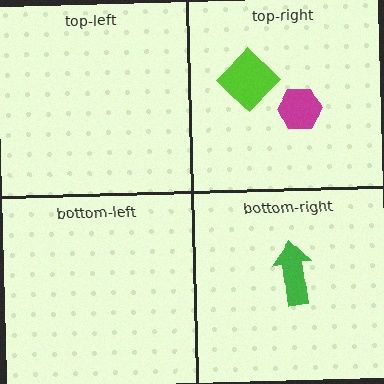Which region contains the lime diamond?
The top-right region.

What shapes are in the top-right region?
The lime diamond, the magenta hexagon.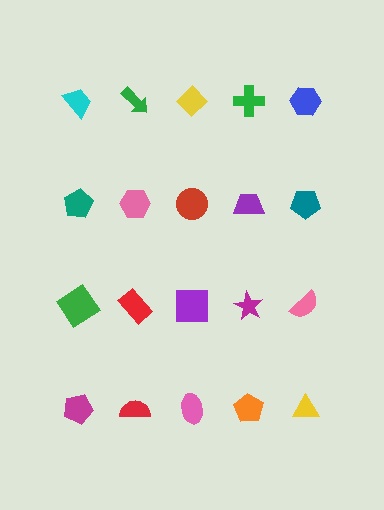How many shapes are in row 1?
5 shapes.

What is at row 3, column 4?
A magenta star.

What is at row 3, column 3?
A purple square.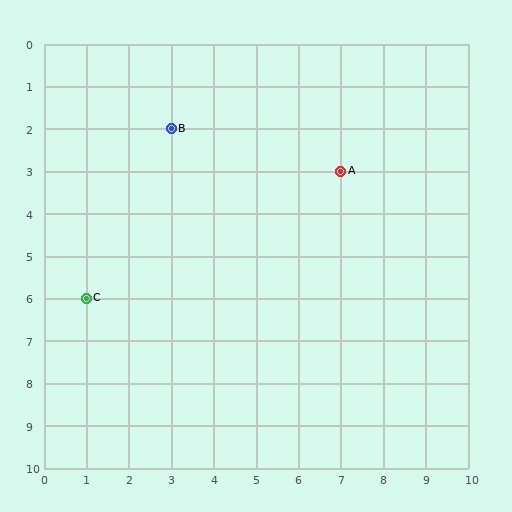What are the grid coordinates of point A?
Point A is at grid coordinates (7, 3).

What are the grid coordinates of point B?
Point B is at grid coordinates (3, 2).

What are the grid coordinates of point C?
Point C is at grid coordinates (1, 6).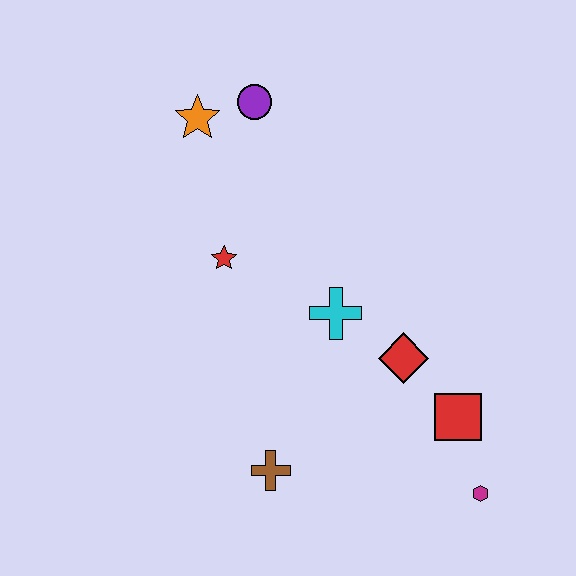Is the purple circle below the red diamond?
No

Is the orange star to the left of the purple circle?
Yes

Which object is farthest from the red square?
The orange star is farthest from the red square.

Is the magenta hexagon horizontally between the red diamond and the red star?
No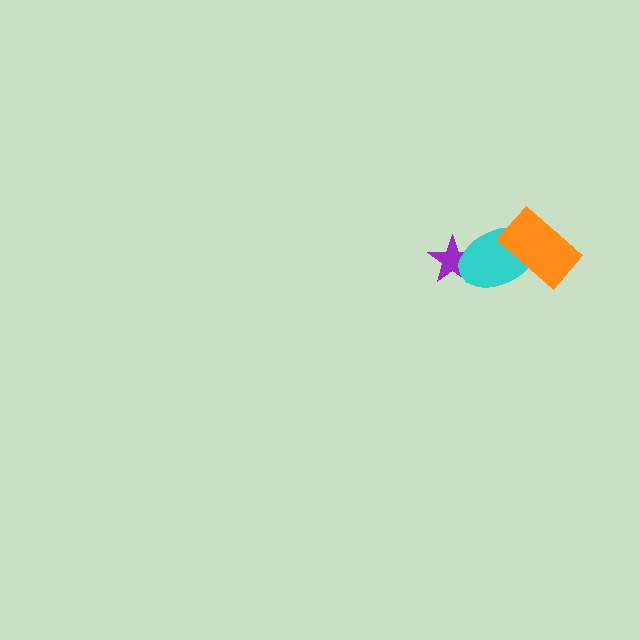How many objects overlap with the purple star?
1 object overlaps with the purple star.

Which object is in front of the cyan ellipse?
The orange rectangle is in front of the cyan ellipse.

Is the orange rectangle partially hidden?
No, no other shape covers it.